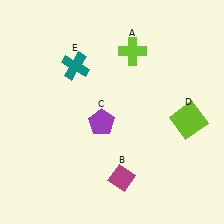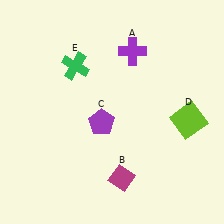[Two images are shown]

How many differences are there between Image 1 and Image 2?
There are 2 differences between the two images.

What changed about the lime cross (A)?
In Image 1, A is lime. In Image 2, it changed to purple.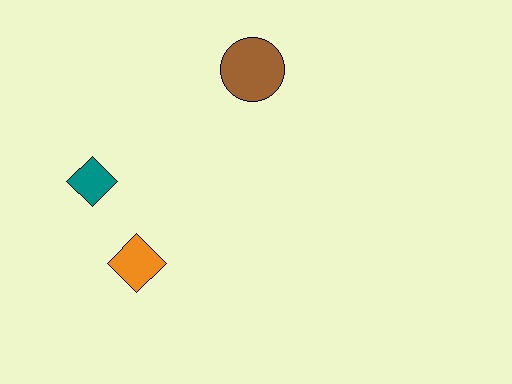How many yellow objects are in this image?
There are no yellow objects.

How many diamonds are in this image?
There are 2 diamonds.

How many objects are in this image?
There are 3 objects.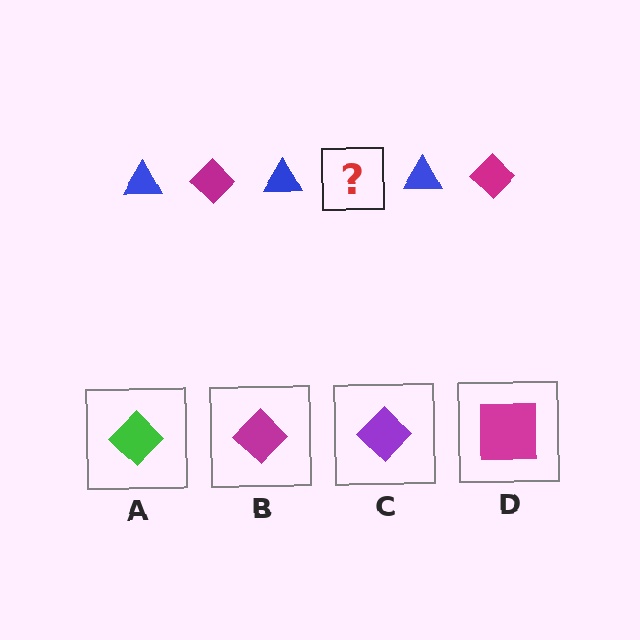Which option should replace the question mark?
Option B.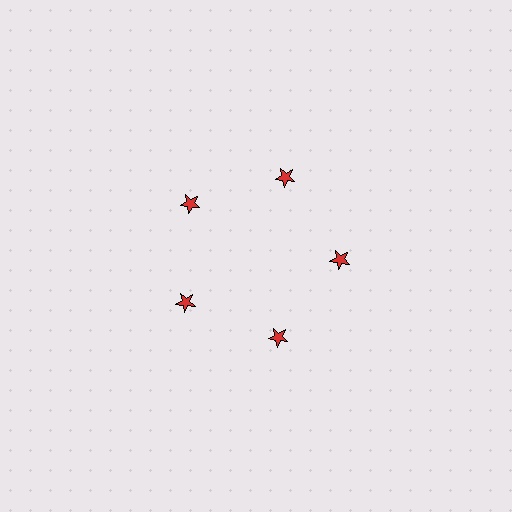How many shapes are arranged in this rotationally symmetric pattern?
There are 5 shapes, arranged in 5 groups of 1.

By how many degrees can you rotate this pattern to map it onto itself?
The pattern maps onto itself every 72 degrees of rotation.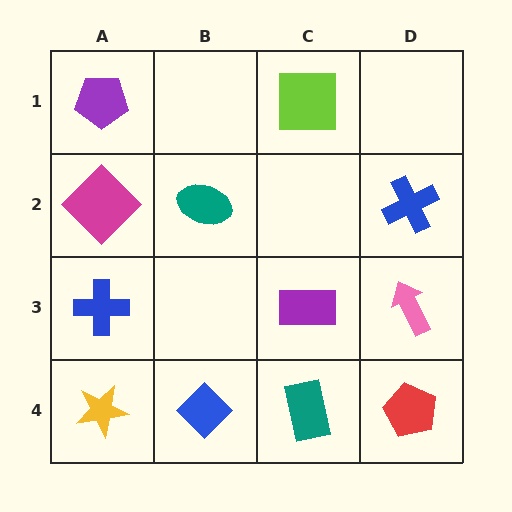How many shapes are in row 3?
3 shapes.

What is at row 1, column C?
A lime square.